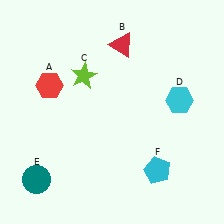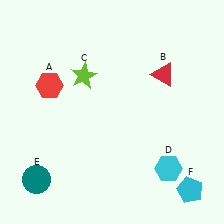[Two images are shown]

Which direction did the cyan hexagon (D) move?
The cyan hexagon (D) moved down.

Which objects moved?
The objects that moved are: the red triangle (B), the cyan hexagon (D), the cyan pentagon (F).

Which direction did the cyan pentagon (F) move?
The cyan pentagon (F) moved right.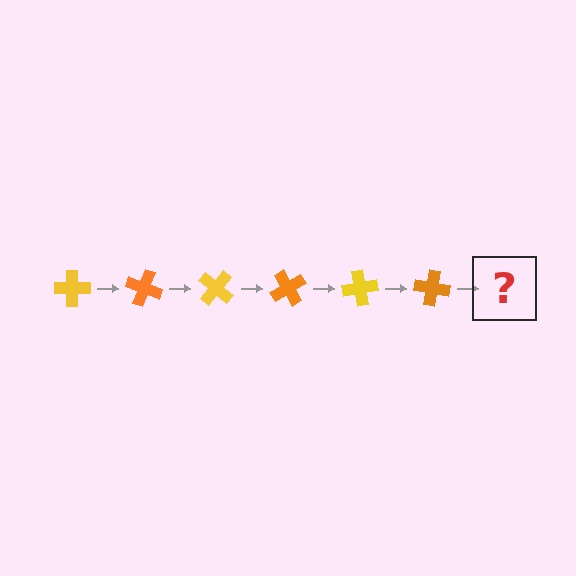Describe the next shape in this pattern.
It should be a yellow cross, rotated 120 degrees from the start.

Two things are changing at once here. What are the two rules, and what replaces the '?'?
The two rules are that it rotates 20 degrees each step and the color cycles through yellow and orange. The '?' should be a yellow cross, rotated 120 degrees from the start.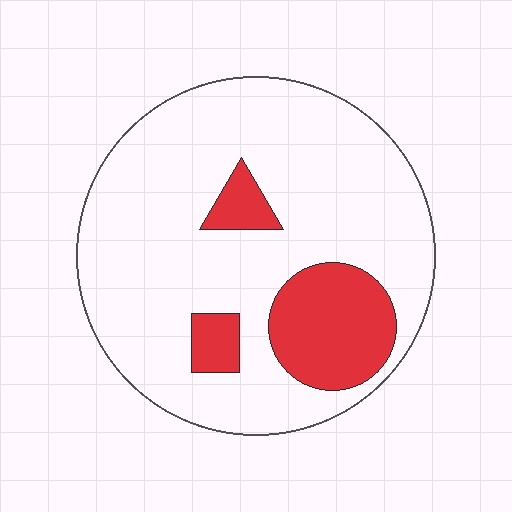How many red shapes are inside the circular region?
3.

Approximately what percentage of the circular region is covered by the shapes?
Approximately 20%.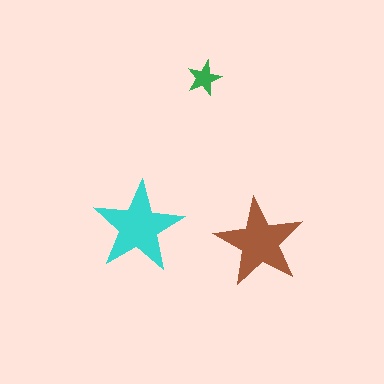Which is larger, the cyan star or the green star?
The cyan one.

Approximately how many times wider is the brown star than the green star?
About 2.5 times wider.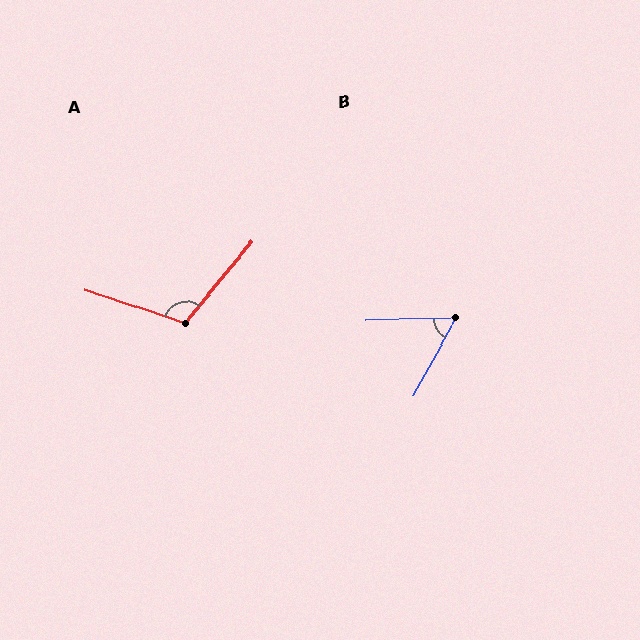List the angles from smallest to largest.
B (60°), A (111°).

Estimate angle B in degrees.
Approximately 60 degrees.